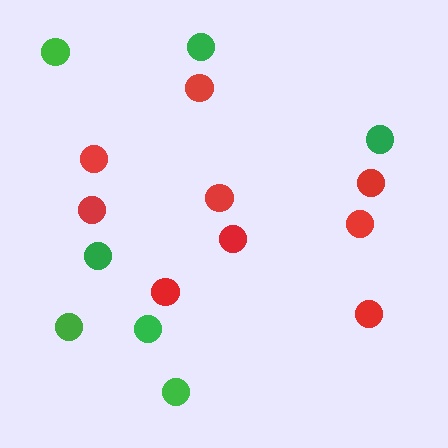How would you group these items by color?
There are 2 groups: one group of green circles (7) and one group of red circles (9).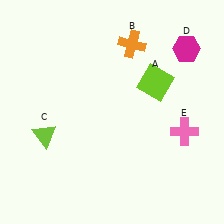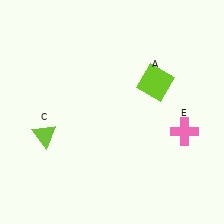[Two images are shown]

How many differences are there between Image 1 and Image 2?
There are 2 differences between the two images.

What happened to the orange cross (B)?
The orange cross (B) was removed in Image 2. It was in the top-right area of Image 1.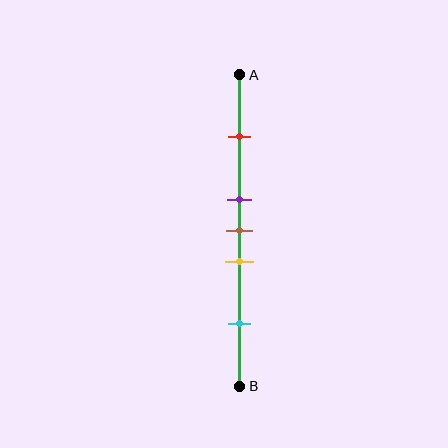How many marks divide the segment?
There are 5 marks dividing the segment.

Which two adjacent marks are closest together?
The purple and brown marks are the closest adjacent pair.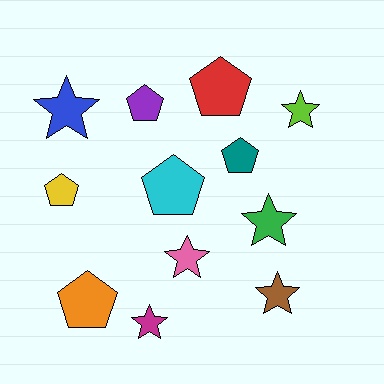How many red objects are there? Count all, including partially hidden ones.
There is 1 red object.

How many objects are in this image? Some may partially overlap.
There are 12 objects.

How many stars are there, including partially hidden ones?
There are 6 stars.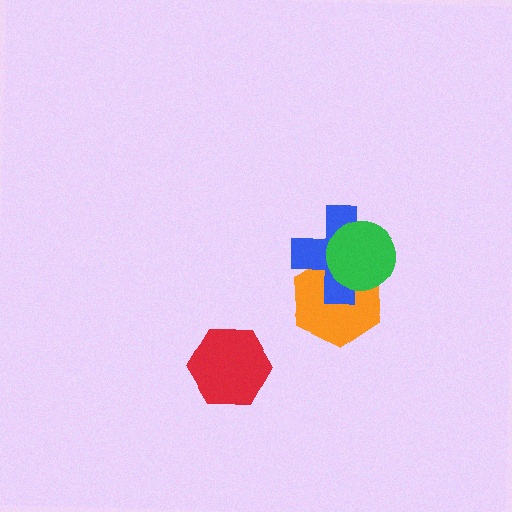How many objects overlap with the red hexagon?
0 objects overlap with the red hexagon.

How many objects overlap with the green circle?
2 objects overlap with the green circle.